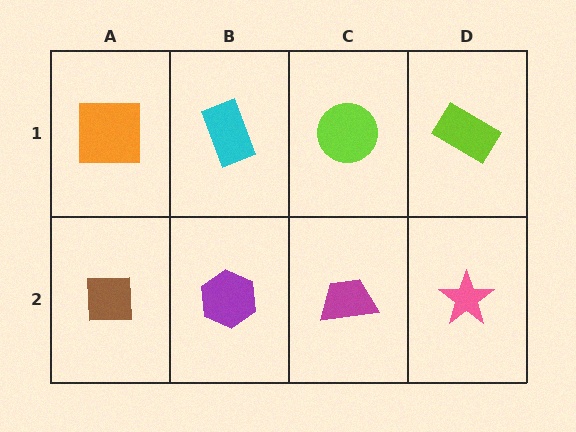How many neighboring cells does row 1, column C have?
3.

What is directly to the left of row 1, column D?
A lime circle.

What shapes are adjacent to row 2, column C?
A lime circle (row 1, column C), a purple hexagon (row 2, column B), a pink star (row 2, column D).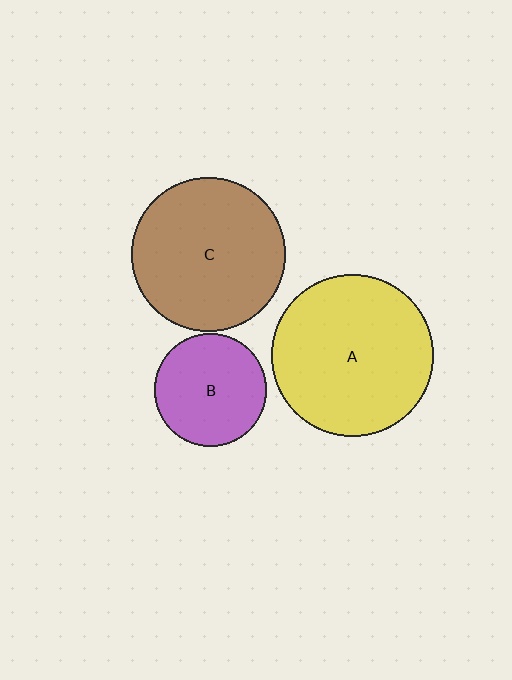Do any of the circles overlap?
No, none of the circles overlap.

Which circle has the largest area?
Circle A (yellow).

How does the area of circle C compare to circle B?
Approximately 1.9 times.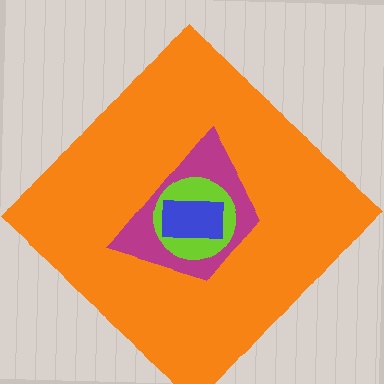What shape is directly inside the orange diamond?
The magenta trapezoid.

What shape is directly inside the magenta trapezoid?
The lime circle.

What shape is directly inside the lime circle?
The blue rectangle.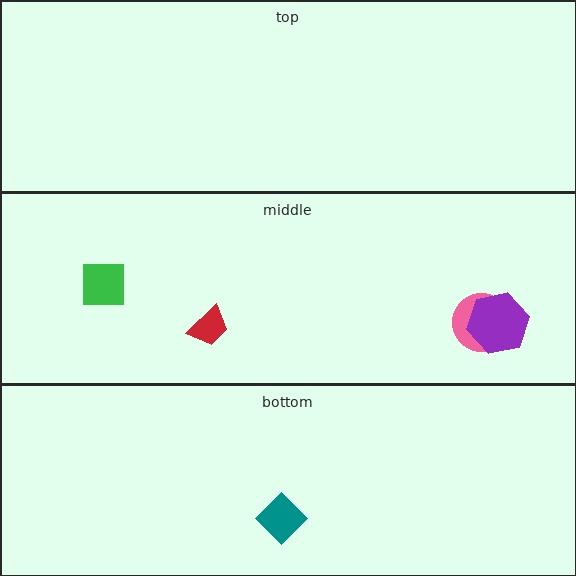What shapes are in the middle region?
The pink circle, the purple hexagon, the green square, the red trapezoid.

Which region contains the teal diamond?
The bottom region.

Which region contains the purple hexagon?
The middle region.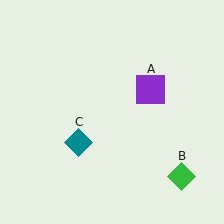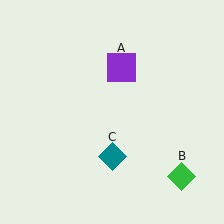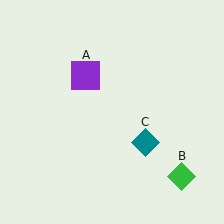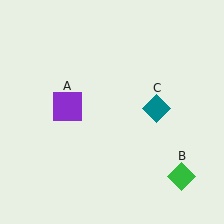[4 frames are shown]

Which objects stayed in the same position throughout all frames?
Green diamond (object B) remained stationary.